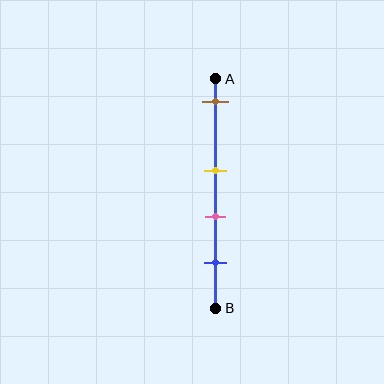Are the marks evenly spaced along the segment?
No, the marks are not evenly spaced.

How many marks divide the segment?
There are 4 marks dividing the segment.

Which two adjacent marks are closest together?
The yellow and pink marks are the closest adjacent pair.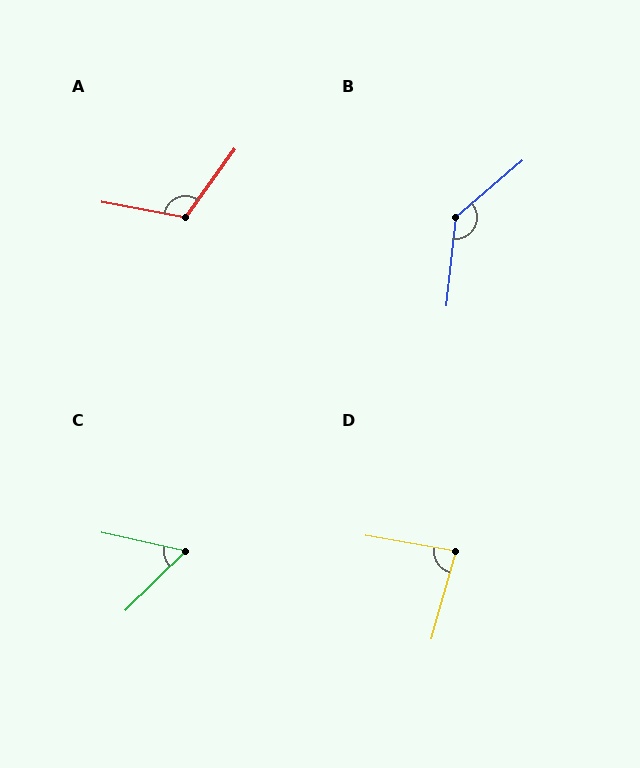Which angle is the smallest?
C, at approximately 57 degrees.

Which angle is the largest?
B, at approximately 136 degrees.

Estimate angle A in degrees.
Approximately 116 degrees.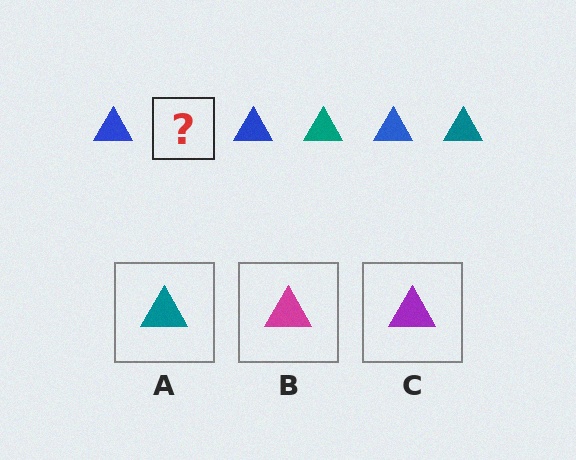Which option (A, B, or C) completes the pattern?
A.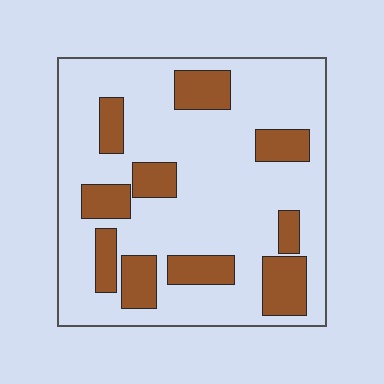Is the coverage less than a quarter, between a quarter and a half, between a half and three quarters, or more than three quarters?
Less than a quarter.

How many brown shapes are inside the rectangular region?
10.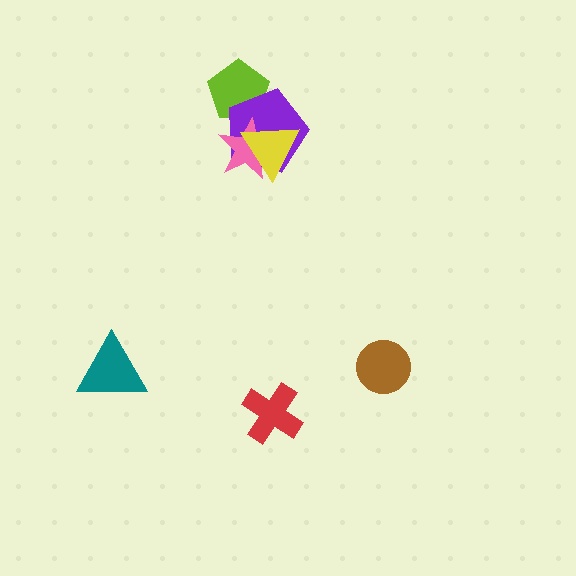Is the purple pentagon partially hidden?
Yes, it is partially covered by another shape.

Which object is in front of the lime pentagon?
The purple pentagon is in front of the lime pentagon.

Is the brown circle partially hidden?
No, no other shape covers it.